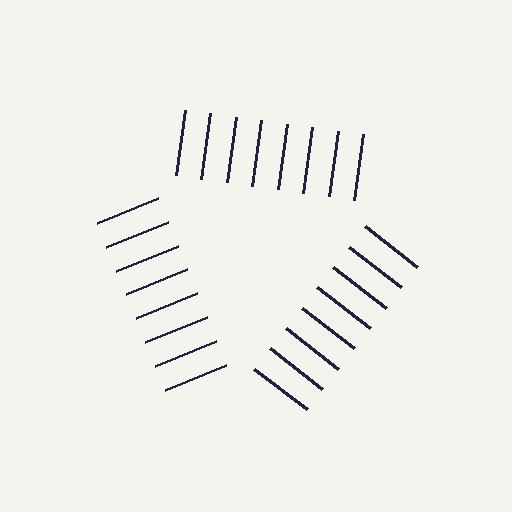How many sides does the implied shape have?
3 sides — the line-ends trace a triangle.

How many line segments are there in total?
24 — 8 along each of the 3 edges.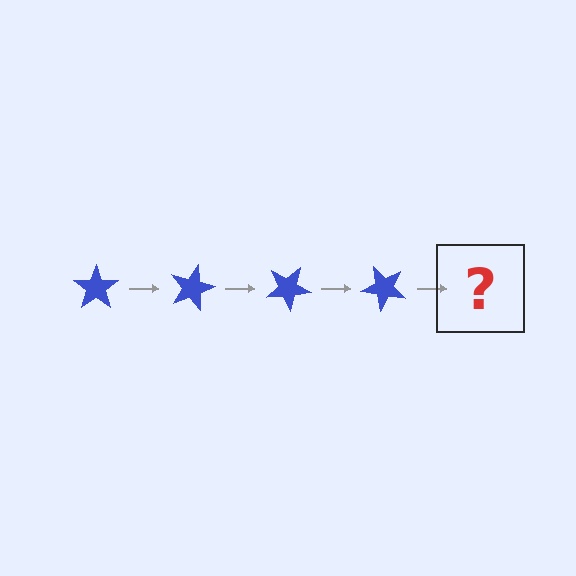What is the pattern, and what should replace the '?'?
The pattern is that the star rotates 15 degrees each step. The '?' should be a blue star rotated 60 degrees.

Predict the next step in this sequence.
The next step is a blue star rotated 60 degrees.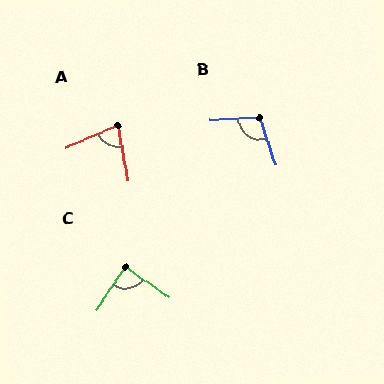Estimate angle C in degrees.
Approximately 89 degrees.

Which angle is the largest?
B, at approximately 107 degrees.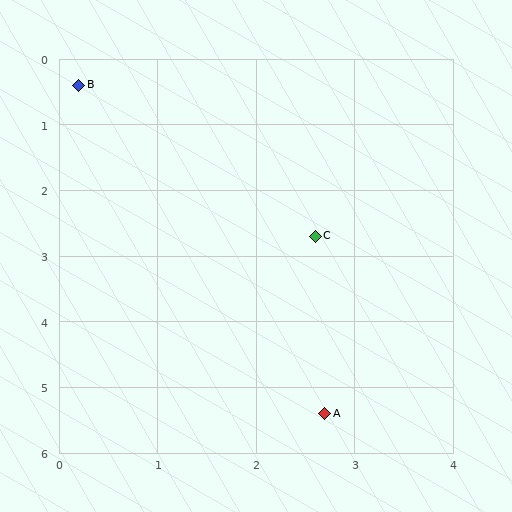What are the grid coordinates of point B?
Point B is at approximately (0.2, 0.4).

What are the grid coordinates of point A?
Point A is at approximately (2.7, 5.4).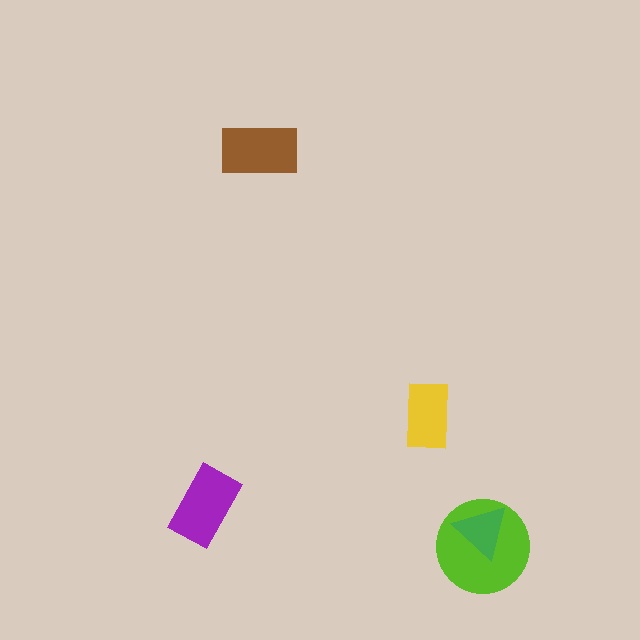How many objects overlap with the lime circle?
1 object overlaps with the lime circle.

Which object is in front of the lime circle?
The green triangle is in front of the lime circle.